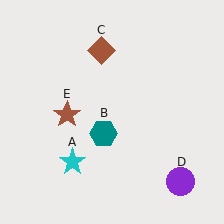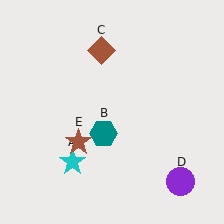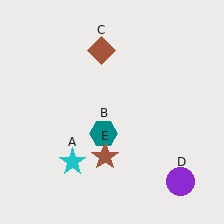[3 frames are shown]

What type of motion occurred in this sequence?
The brown star (object E) rotated counterclockwise around the center of the scene.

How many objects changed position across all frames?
1 object changed position: brown star (object E).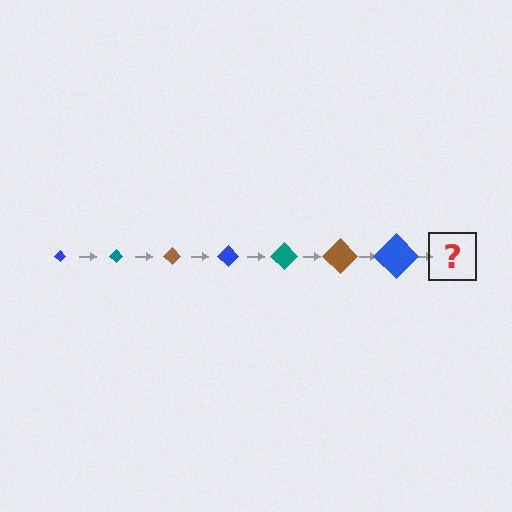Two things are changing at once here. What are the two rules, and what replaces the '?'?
The two rules are that the diamond grows larger each step and the color cycles through blue, teal, and brown. The '?' should be a teal diamond, larger than the previous one.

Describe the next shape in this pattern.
It should be a teal diamond, larger than the previous one.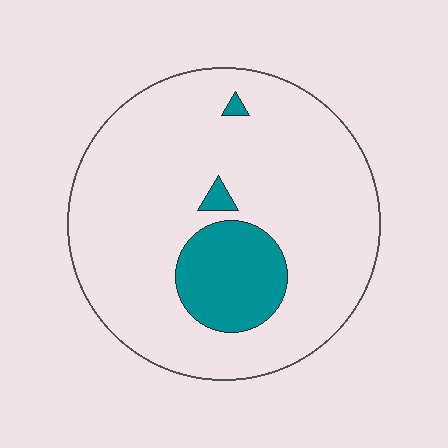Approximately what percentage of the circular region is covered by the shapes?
Approximately 15%.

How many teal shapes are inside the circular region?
3.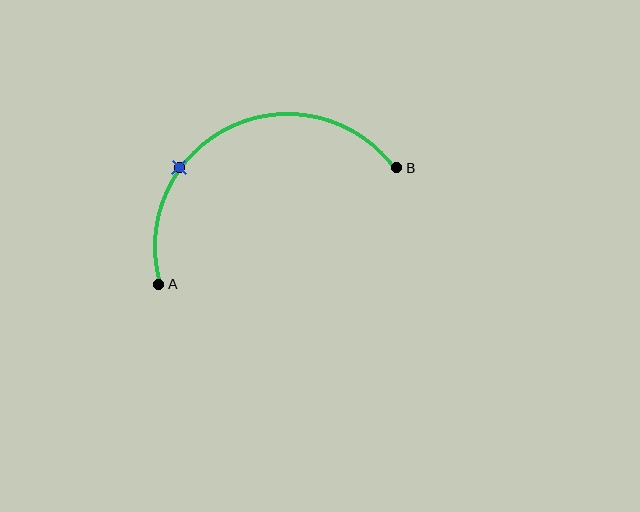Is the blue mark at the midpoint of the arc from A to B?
No. The blue mark lies on the arc but is closer to endpoint A. The arc midpoint would be at the point on the curve equidistant along the arc from both A and B.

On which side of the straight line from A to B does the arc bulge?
The arc bulges above the straight line connecting A and B.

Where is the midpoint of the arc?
The arc midpoint is the point on the curve farthest from the straight line joining A and B. It sits above that line.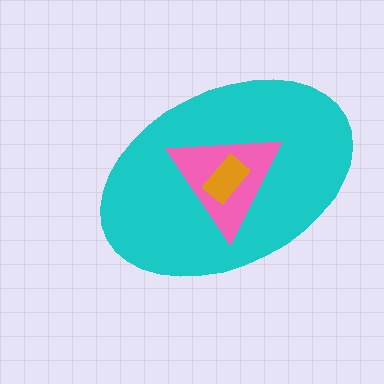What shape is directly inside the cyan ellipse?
The pink triangle.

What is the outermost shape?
The cyan ellipse.